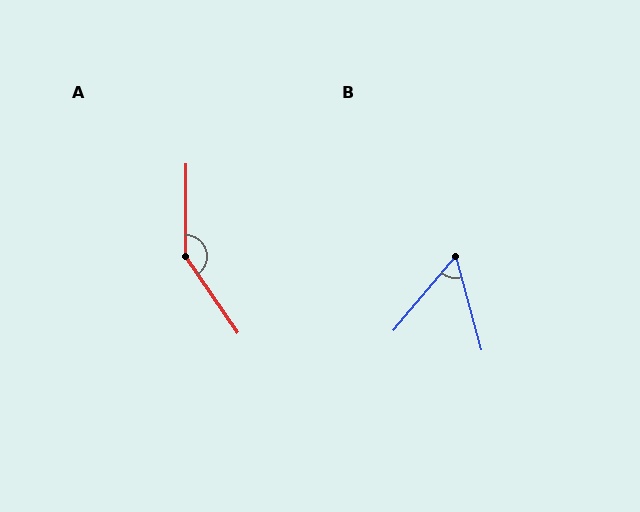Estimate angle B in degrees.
Approximately 55 degrees.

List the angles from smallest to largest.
B (55°), A (145°).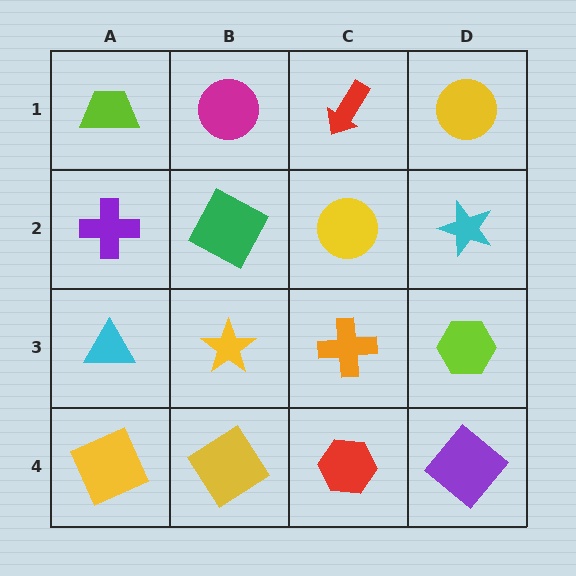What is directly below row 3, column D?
A purple diamond.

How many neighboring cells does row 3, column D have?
3.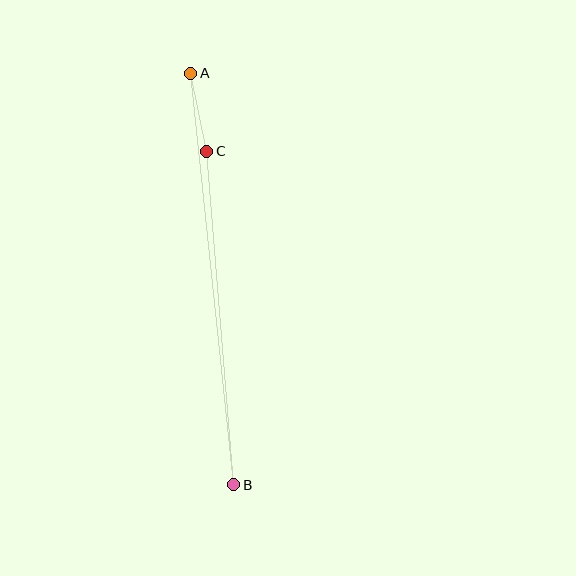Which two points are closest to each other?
Points A and C are closest to each other.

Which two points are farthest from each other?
Points A and B are farthest from each other.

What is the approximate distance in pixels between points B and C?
The distance between B and C is approximately 335 pixels.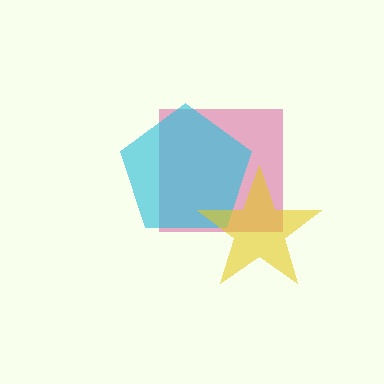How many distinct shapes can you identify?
There are 3 distinct shapes: a pink square, a cyan pentagon, a yellow star.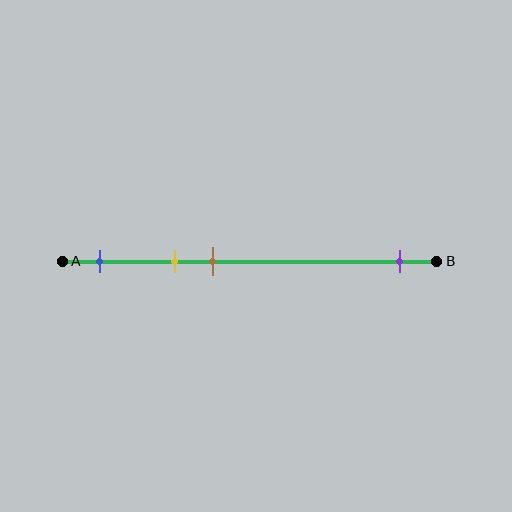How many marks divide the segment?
There are 4 marks dividing the segment.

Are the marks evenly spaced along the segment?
No, the marks are not evenly spaced.